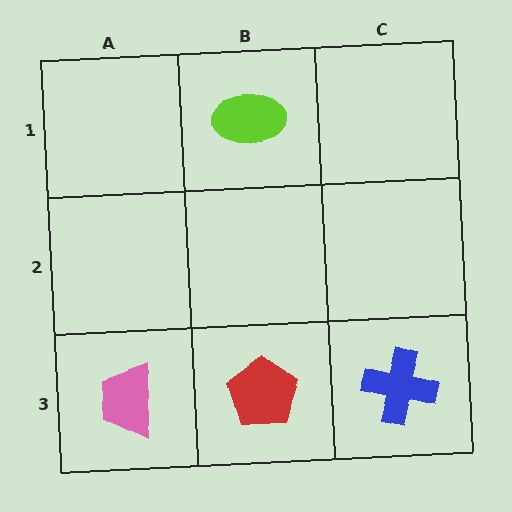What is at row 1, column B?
A lime ellipse.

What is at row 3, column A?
A pink trapezoid.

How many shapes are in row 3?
3 shapes.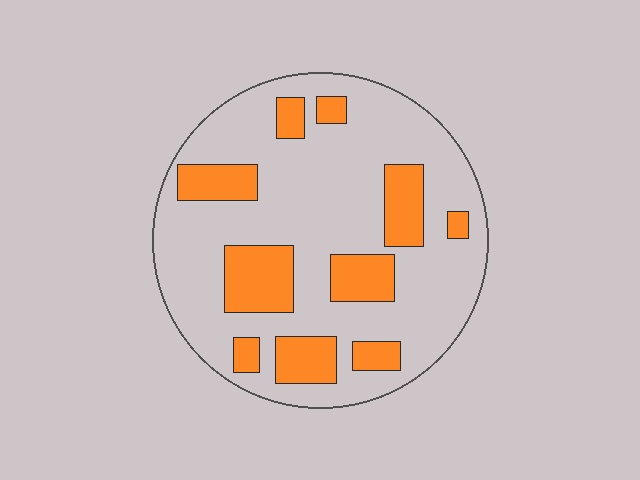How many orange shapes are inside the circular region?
10.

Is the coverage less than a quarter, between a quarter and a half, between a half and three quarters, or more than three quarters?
Between a quarter and a half.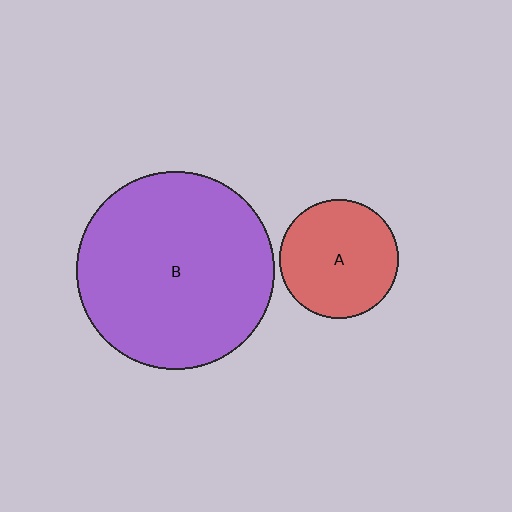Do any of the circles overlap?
No, none of the circles overlap.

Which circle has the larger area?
Circle B (purple).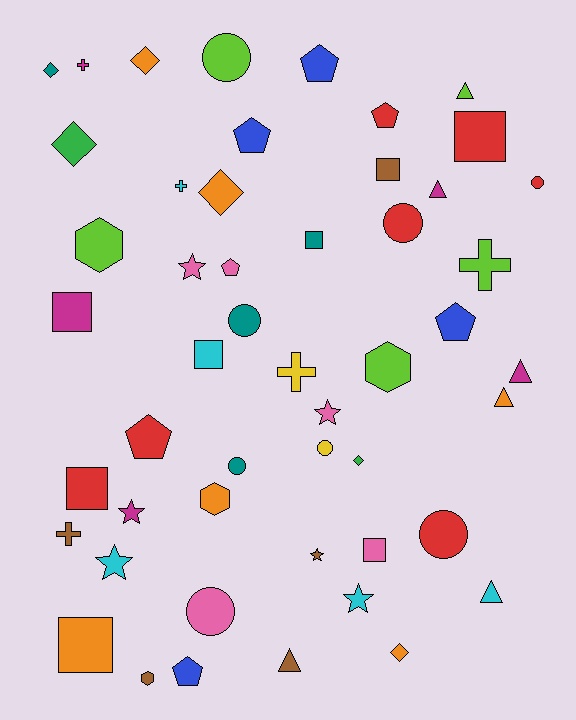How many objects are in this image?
There are 50 objects.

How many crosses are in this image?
There are 5 crosses.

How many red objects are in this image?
There are 7 red objects.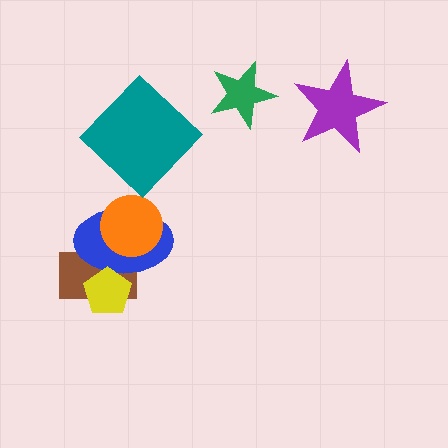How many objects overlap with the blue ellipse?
3 objects overlap with the blue ellipse.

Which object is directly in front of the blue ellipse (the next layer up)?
The orange circle is directly in front of the blue ellipse.